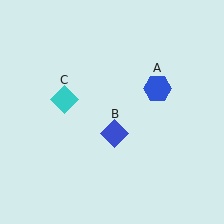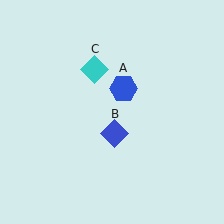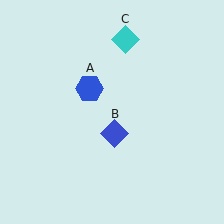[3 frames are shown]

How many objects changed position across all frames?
2 objects changed position: blue hexagon (object A), cyan diamond (object C).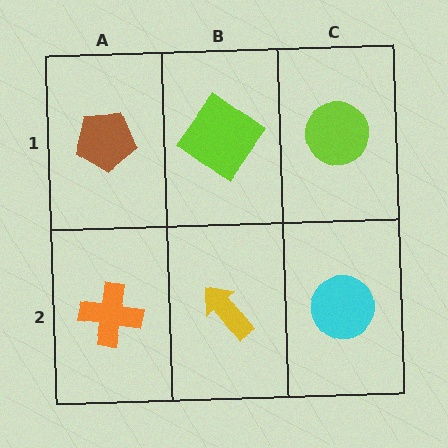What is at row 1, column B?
A lime diamond.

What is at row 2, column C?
A cyan circle.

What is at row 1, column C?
A lime circle.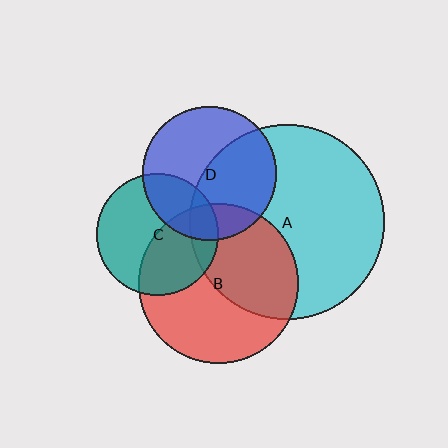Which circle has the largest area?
Circle A (cyan).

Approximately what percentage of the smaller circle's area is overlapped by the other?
Approximately 30%.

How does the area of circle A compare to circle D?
Approximately 2.1 times.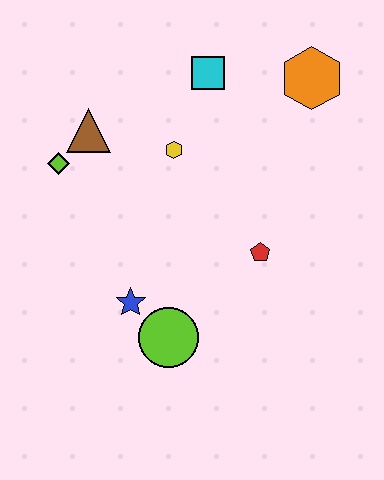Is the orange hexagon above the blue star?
Yes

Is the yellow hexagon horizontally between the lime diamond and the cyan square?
Yes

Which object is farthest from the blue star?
The orange hexagon is farthest from the blue star.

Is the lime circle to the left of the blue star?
No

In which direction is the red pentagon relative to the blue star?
The red pentagon is to the right of the blue star.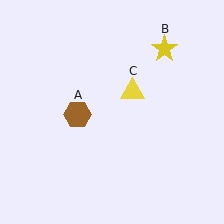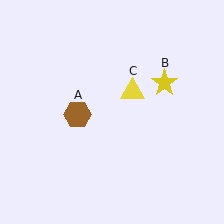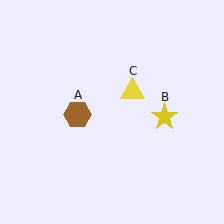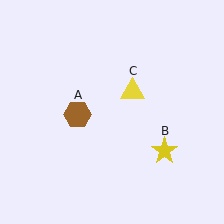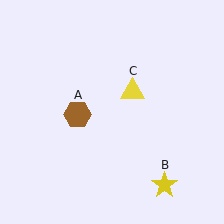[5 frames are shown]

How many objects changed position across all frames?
1 object changed position: yellow star (object B).